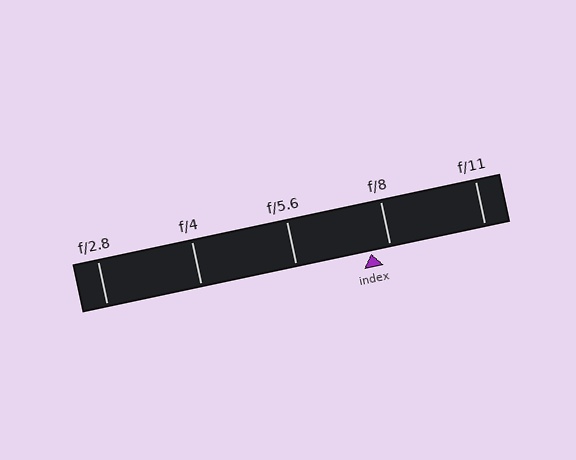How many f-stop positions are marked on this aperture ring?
There are 5 f-stop positions marked.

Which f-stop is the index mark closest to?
The index mark is closest to f/8.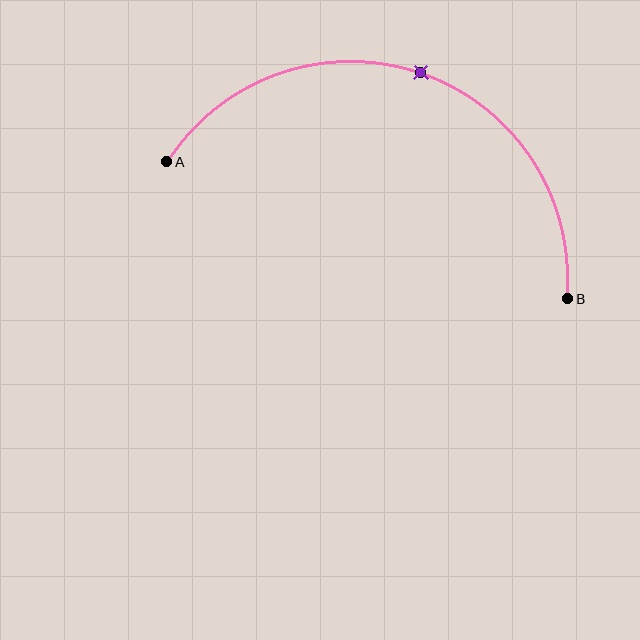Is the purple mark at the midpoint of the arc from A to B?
Yes. The purple mark lies on the arc at equal arc-length from both A and B — it is the arc midpoint.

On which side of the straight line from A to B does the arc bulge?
The arc bulges above the straight line connecting A and B.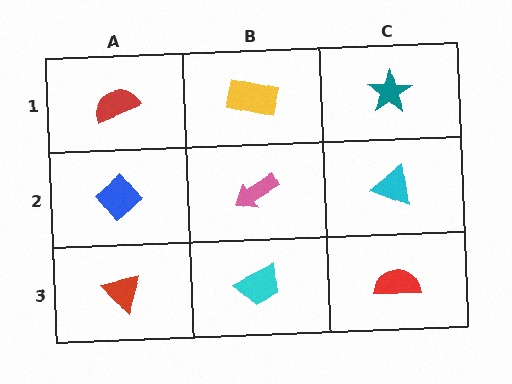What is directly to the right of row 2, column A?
A pink arrow.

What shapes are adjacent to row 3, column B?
A pink arrow (row 2, column B), a red triangle (row 3, column A), a red semicircle (row 3, column C).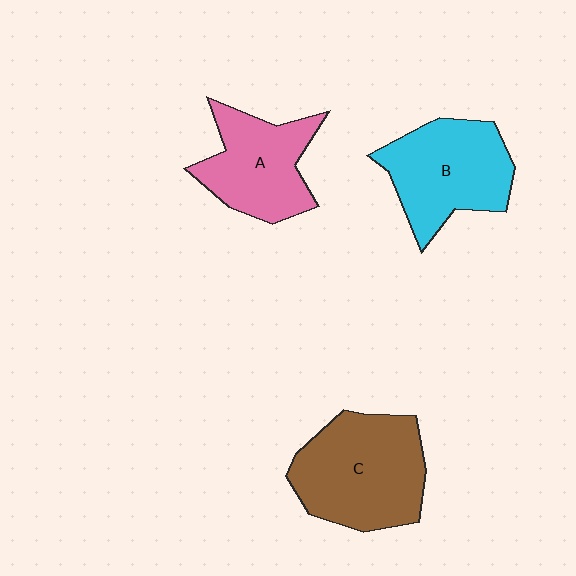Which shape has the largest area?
Shape C (brown).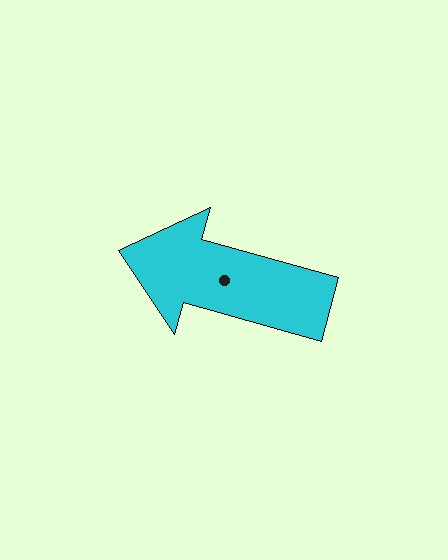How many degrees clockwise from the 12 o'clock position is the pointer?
Approximately 286 degrees.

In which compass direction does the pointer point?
West.